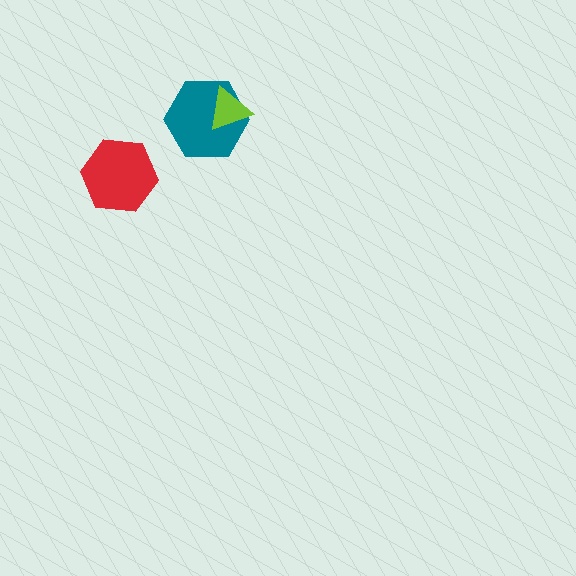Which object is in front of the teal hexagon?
The lime triangle is in front of the teal hexagon.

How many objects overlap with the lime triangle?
1 object overlaps with the lime triangle.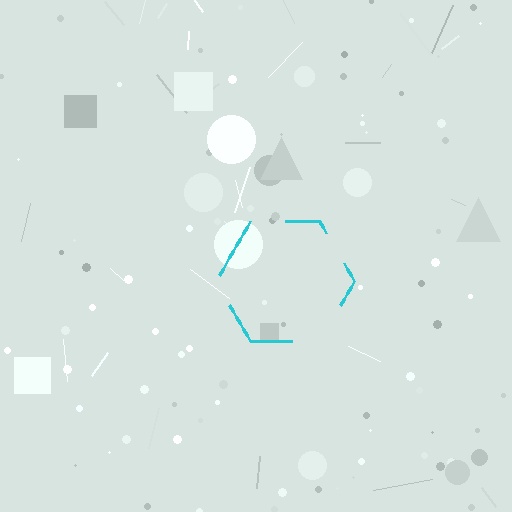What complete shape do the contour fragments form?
The contour fragments form a hexagon.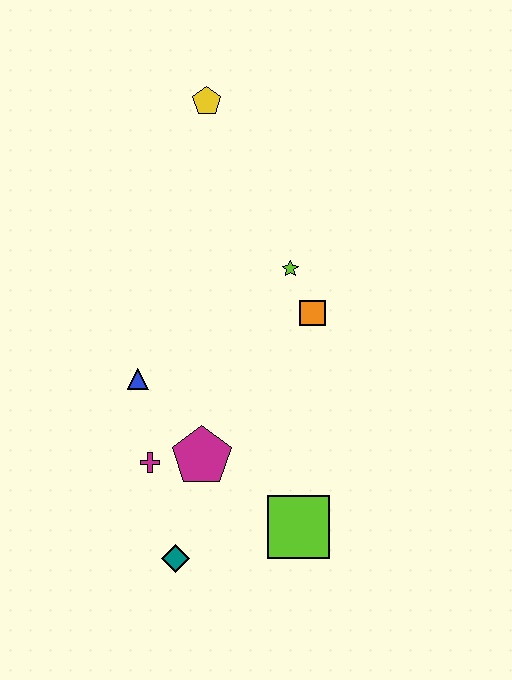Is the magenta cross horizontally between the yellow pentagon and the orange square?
No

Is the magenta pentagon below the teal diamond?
No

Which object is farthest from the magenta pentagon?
The yellow pentagon is farthest from the magenta pentagon.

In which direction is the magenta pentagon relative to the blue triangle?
The magenta pentagon is below the blue triangle.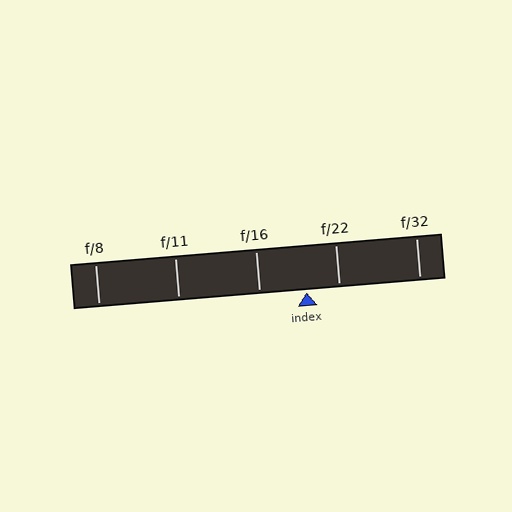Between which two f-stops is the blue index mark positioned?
The index mark is between f/16 and f/22.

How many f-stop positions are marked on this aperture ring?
There are 5 f-stop positions marked.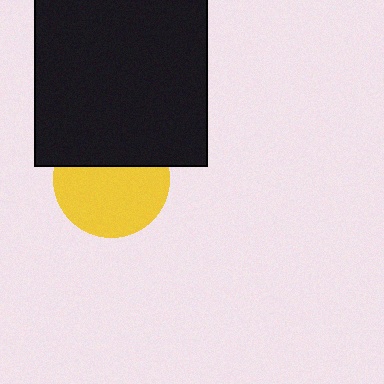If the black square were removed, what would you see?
You would see the complete yellow circle.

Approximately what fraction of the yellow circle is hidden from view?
Roughly 38% of the yellow circle is hidden behind the black square.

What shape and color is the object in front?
The object in front is a black square.